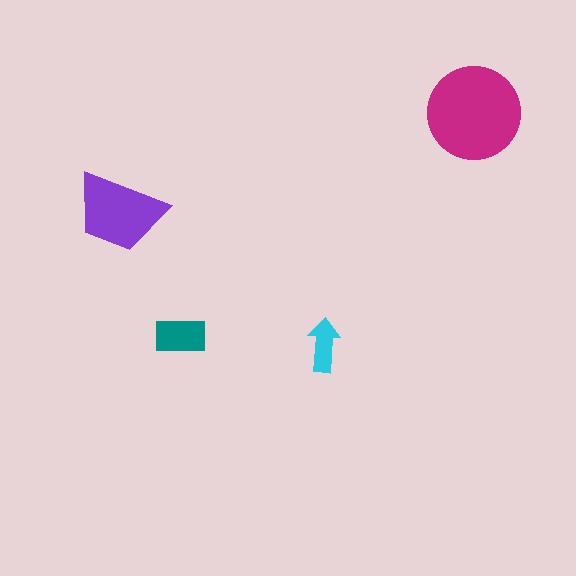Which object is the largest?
The magenta circle.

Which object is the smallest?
The cyan arrow.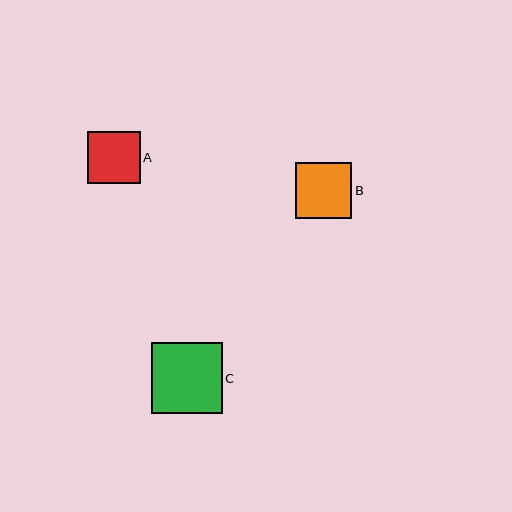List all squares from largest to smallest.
From largest to smallest: C, B, A.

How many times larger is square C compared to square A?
Square C is approximately 1.4 times the size of square A.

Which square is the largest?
Square C is the largest with a size of approximately 71 pixels.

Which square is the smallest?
Square A is the smallest with a size of approximately 52 pixels.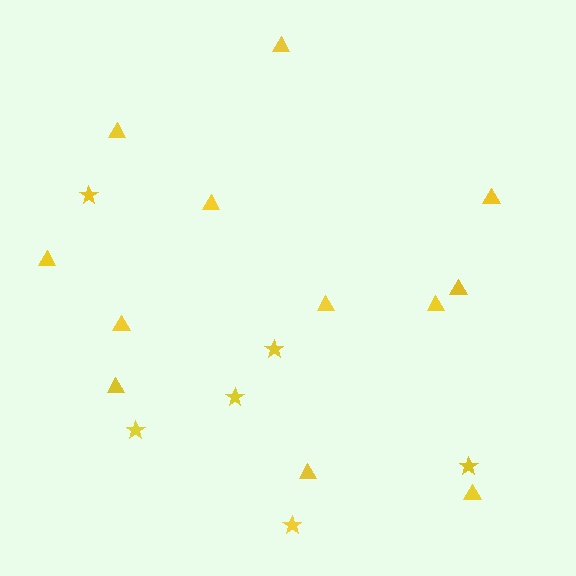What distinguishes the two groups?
There are 2 groups: one group of stars (6) and one group of triangles (12).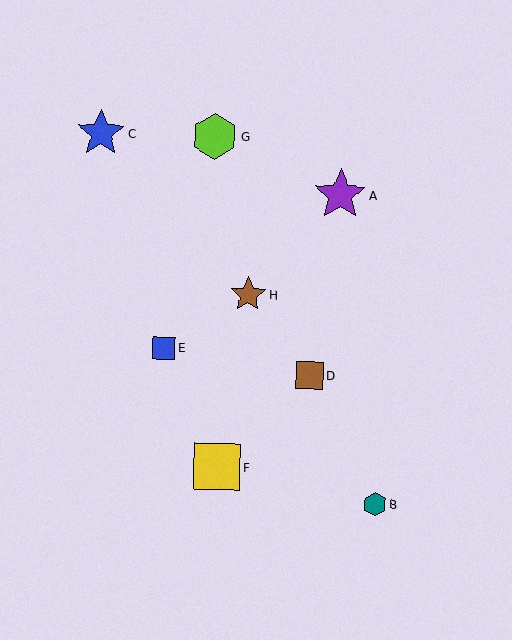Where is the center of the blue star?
The center of the blue star is at (101, 133).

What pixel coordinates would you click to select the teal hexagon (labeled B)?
Click at (375, 504) to select the teal hexagon B.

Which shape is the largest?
The purple star (labeled A) is the largest.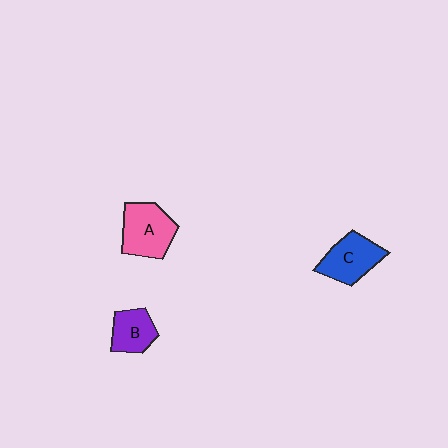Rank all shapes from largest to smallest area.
From largest to smallest: A (pink), C (blue), B (purple).